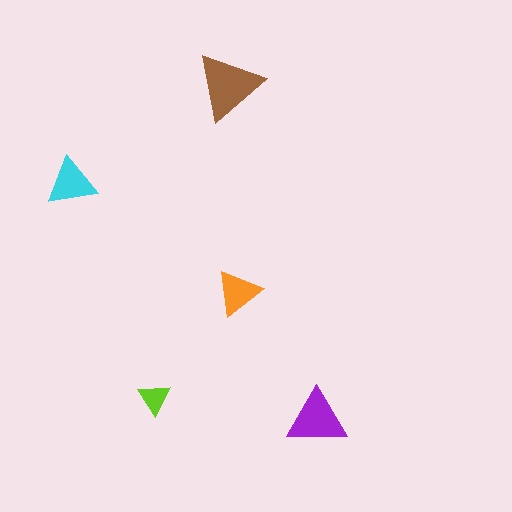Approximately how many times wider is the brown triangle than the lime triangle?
About 2 times wider.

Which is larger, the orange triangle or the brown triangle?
The brown one.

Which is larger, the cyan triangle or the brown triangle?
The brown one.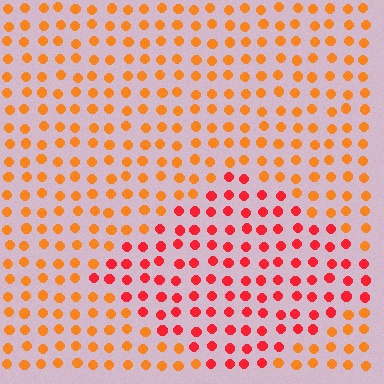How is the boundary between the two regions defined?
The boundary is defined purely by a slight shift in hue (about 34 degrees). Spacing, size, and orientation are identical on both sides.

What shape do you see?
I see a diamond.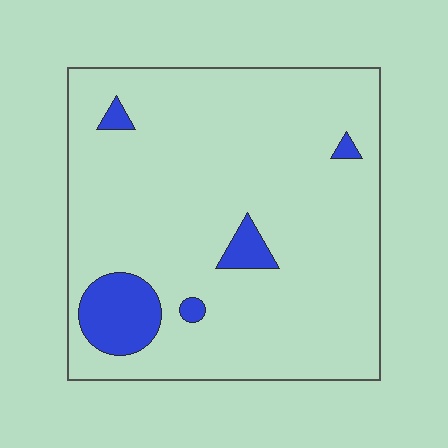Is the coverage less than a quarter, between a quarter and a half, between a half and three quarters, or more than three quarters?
Less than a quarter.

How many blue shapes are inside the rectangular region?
5.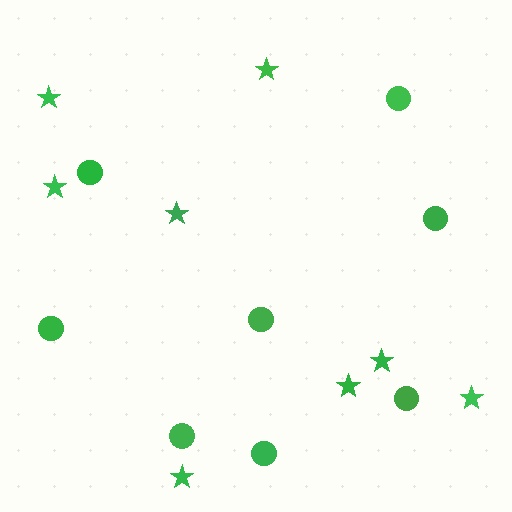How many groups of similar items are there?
There are 2 groups: one group of stars (8) and one group of circles (8).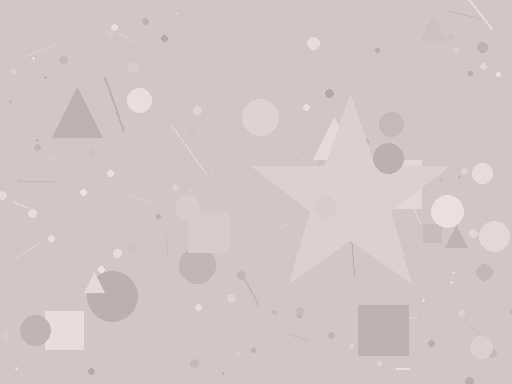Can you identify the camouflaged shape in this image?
The camouflaged shape is a star.